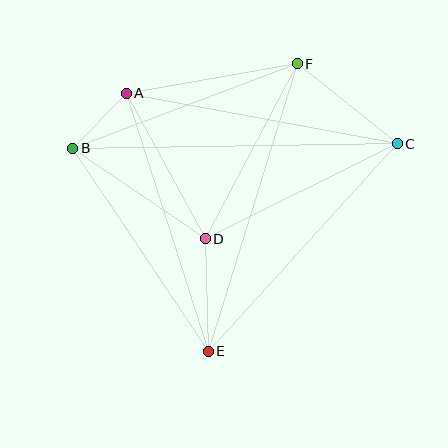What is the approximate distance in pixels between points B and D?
The distance between B and D is approximately 161 pixels.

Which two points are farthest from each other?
Points B and C are farthest from each other.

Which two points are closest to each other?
Points A and B are closest to each other.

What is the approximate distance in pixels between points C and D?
The distance between C and D is approximately 214 pixels.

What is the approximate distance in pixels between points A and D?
The distance between A and D is approximately 166 pixels.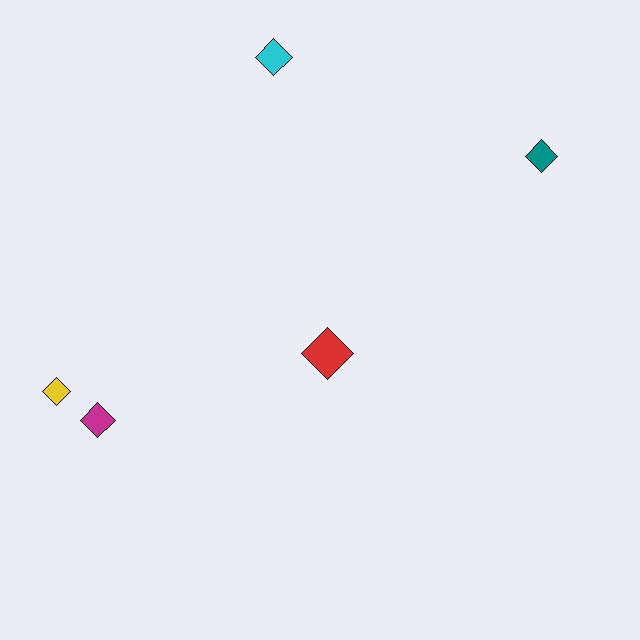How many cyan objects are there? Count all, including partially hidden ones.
There is 1 cyan object.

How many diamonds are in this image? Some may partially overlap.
There are 5 diamonds.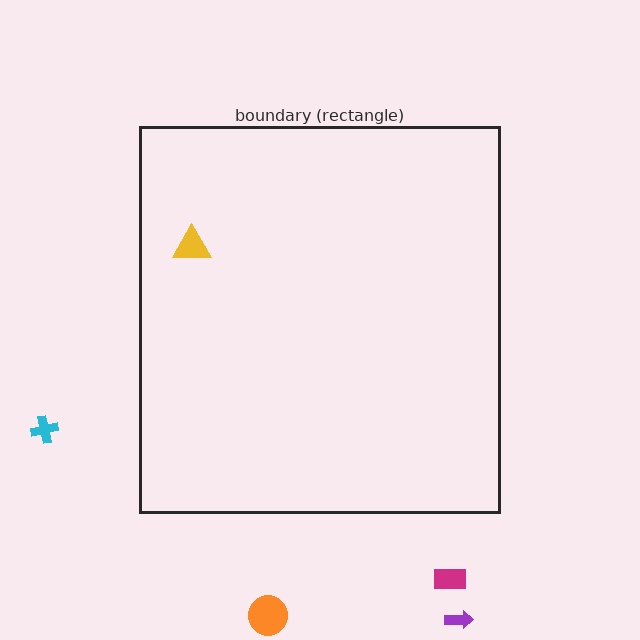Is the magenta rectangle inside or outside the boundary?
Outside.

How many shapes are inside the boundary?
1 inside, 4 outside.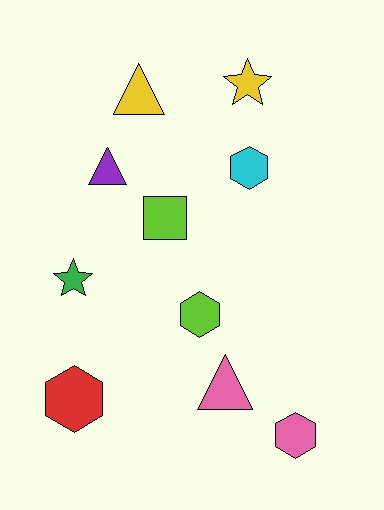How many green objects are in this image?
There is 1 green object.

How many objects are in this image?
There are 10 objects.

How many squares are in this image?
There is 1 square.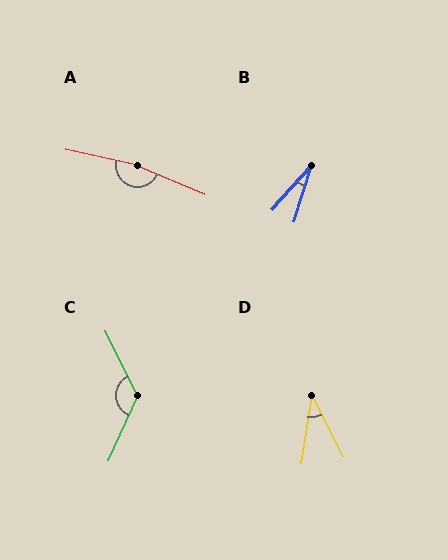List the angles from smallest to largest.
B (24°), D (36°), C (130°), A (169°).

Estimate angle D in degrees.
Approximately 36 degrees.